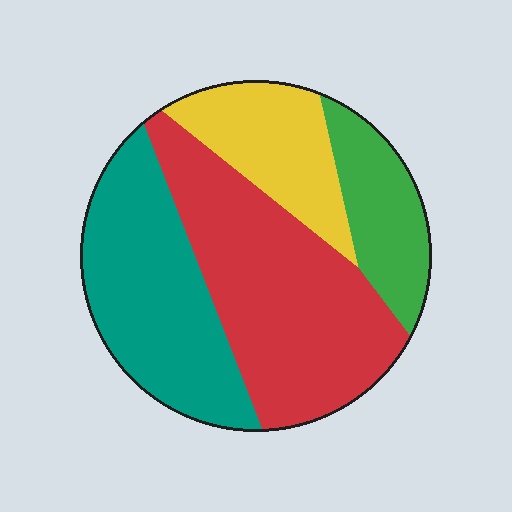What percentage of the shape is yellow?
Yellow takes up about one sixth (1/6) of the shape.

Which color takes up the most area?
Red, at roughly 40%.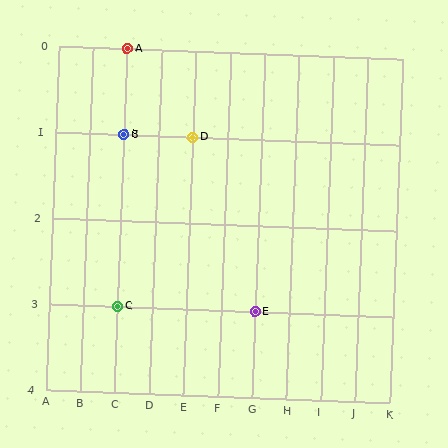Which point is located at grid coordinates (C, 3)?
Point C is at (C, 3).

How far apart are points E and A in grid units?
Points E and A are 4 columns and 3 rows apart (about 5.0 grid units diagonally).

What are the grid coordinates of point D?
Point D is at grid coordinates (E, 1).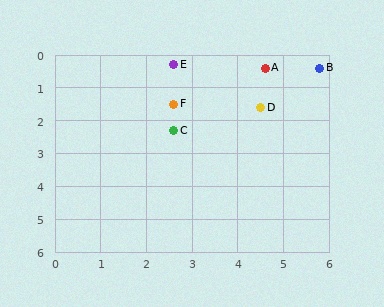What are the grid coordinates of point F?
Point F is at approximately (2.6, 1.5).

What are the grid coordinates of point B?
Point B is at approximately (5.8, 0.4).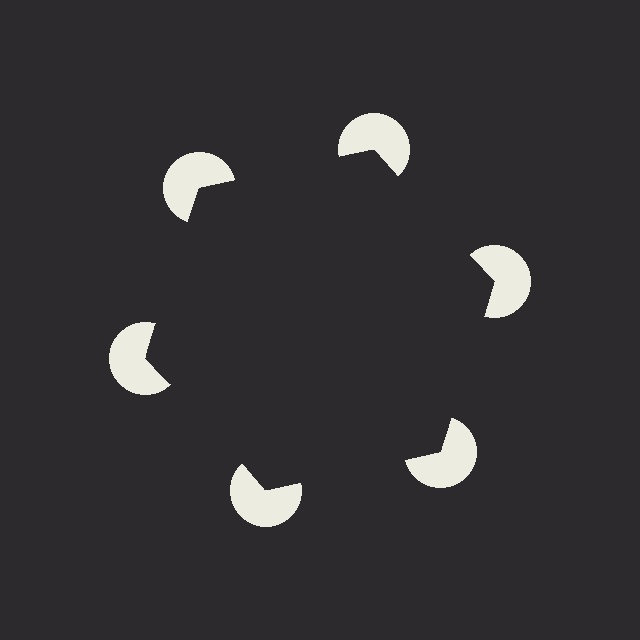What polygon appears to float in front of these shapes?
An illusory hexagon — its edges are inferred from the aligned wedge cuts in the pac-man discs, not physically drawn.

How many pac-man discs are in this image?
There are 6 — one at each vertex of the illusory hexagon.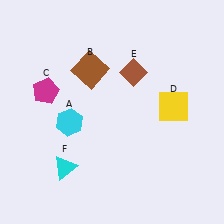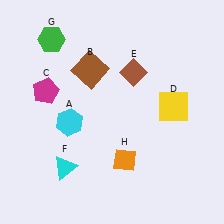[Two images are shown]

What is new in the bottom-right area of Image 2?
An orange diamond (H) was added in the bottom-right area of Image 2.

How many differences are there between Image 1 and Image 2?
There are 2 differences between the two images.